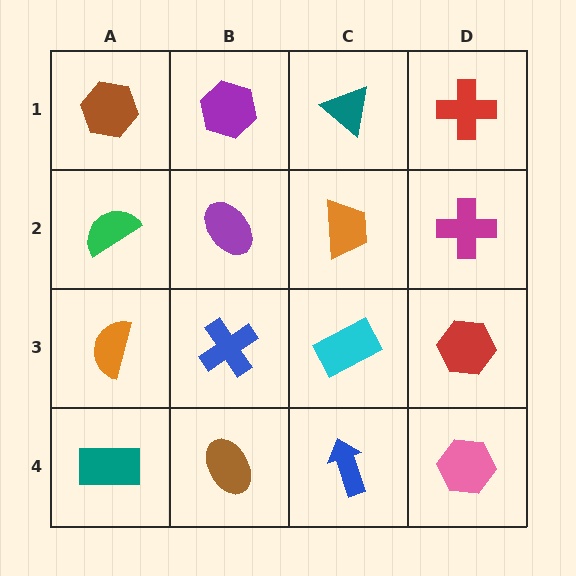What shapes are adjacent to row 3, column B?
A purple ellipse (row 2, column B), a brown ellipse (row 4, column B), an orange semicircle (row 3, column A), a cyan rectangle (row 3, column C).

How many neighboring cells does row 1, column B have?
3.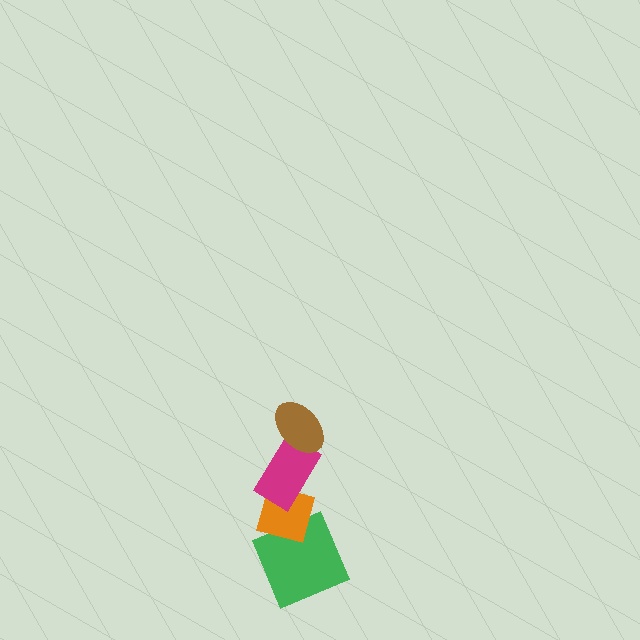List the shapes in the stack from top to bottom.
From top to bottom: the brown ellipse, the magenta rectangle, the orange diamond, the green square.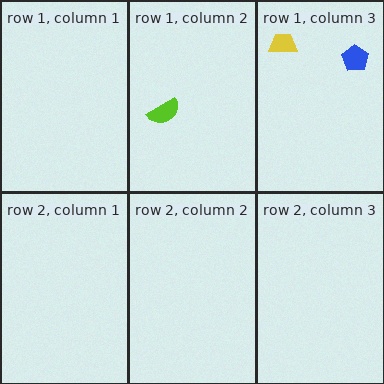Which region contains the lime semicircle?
The row 1, column 2 region.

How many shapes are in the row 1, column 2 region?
1.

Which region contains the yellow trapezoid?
The row 1, column 3 region.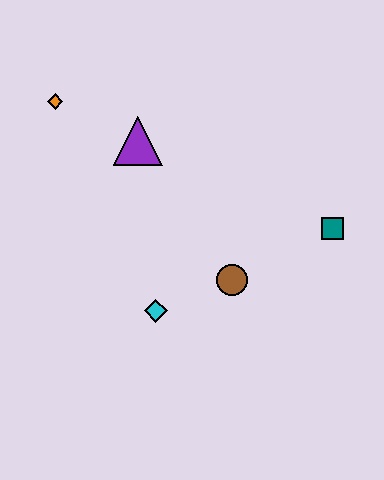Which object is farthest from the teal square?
The orange diamond is farthest from the teal square.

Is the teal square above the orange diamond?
No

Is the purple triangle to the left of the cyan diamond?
Yes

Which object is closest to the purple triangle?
The orange diamond is closest to the purple triangle.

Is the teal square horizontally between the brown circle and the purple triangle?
No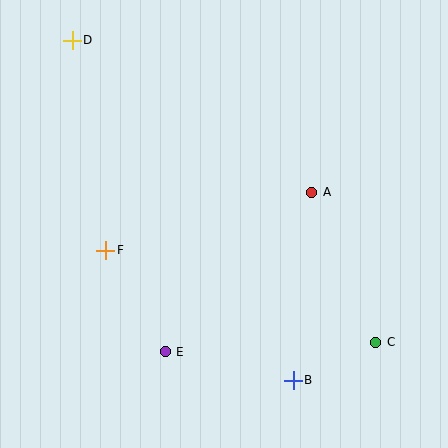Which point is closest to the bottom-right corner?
Point C is closest to the bottom-right corner.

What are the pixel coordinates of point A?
Point A is at (312, 192).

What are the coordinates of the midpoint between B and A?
The midpoint between B and A is at (303, 286).